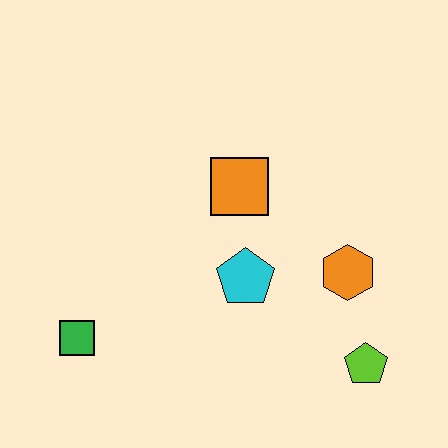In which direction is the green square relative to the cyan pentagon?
The green square is to the left of the cyan pentagon.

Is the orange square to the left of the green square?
No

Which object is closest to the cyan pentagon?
The orange square is closest to the cyan pentagon.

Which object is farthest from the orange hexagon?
The green square is farthest from the orange hexagon.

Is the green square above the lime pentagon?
Yes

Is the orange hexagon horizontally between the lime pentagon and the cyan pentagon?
Yes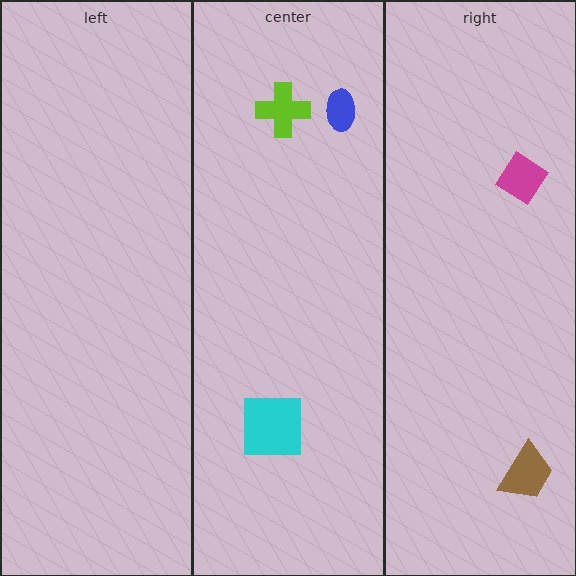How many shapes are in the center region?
3.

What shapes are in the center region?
The cyan square, the blue ellipse, the lime cross.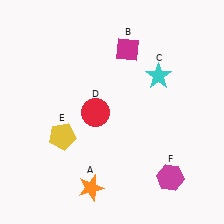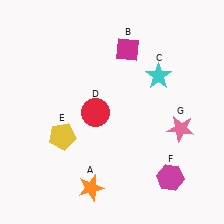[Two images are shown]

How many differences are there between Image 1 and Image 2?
There is 1 difference between the two images.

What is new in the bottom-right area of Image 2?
A pink star (G) was added in the bottom-right area of Image 2.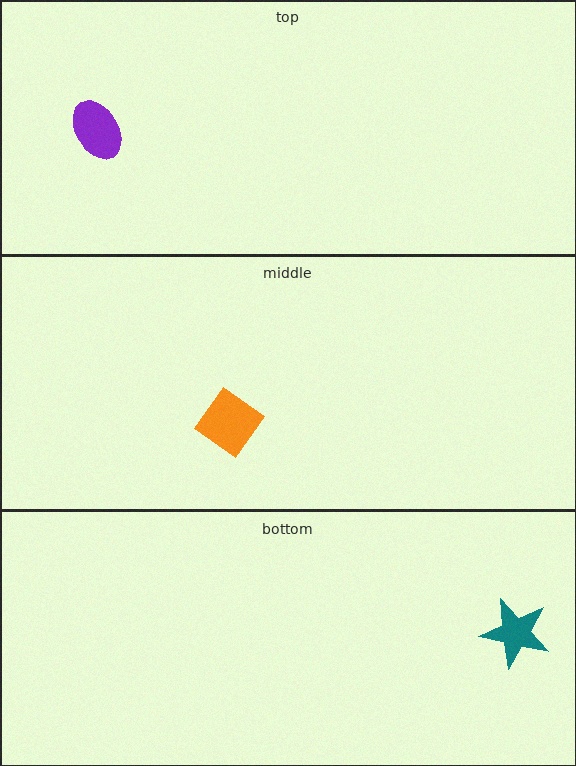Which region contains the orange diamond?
The middle region.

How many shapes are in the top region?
1.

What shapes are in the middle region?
The orange diamond.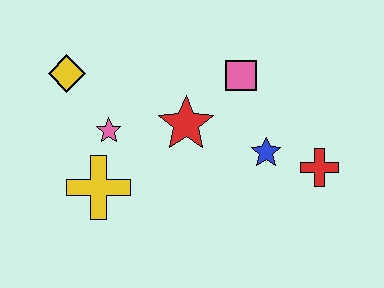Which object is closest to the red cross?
The blue star is closest to the red cross.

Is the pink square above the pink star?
Yes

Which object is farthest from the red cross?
The yellow diamond is farthest from the red cross.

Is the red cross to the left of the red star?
No